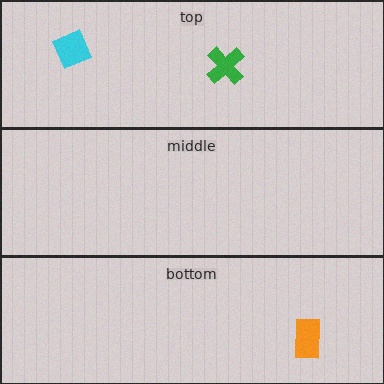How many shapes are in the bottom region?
1.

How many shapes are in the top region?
2.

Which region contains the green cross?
The top region.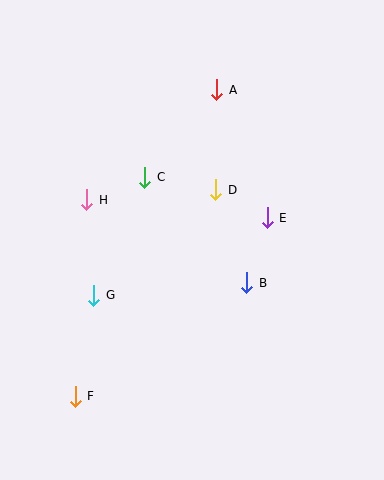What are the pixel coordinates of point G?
Point G is at (94, 295).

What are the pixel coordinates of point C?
Point C is at (145, 177).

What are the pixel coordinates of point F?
Point F is at (75, 396).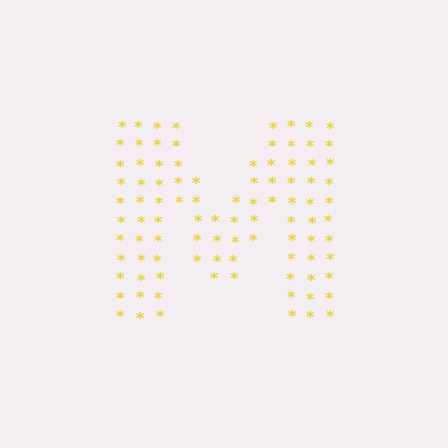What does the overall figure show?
The overall figure shows the letter M.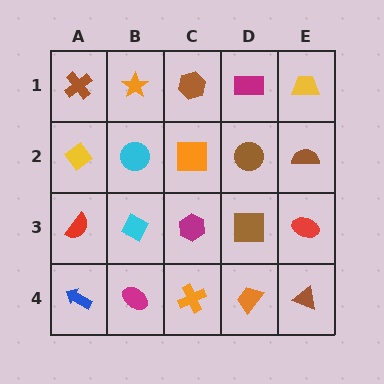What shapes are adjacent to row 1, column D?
A brown circle (row 2, column D), a brown hexagon (row 1, column C), a yellow trapezoid (row 1, column E).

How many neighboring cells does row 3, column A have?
3.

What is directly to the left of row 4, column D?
An orange cross.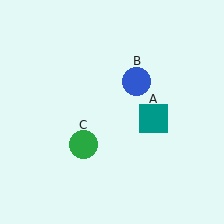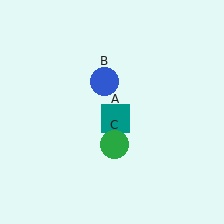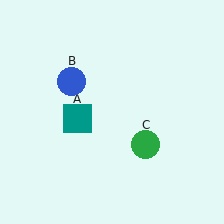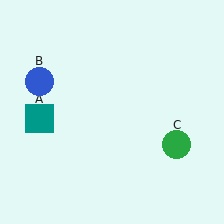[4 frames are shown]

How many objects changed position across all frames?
3 objects changed position: teal square (object A), blue circle (object B), green circle (object C).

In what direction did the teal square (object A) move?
The teal square (object A) moved left.